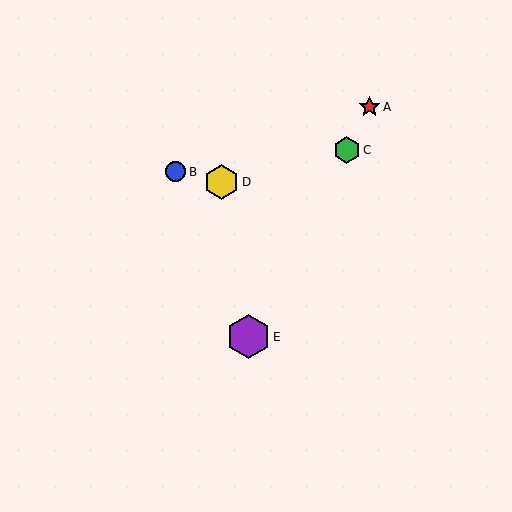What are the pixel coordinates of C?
Object C is at (347, 150).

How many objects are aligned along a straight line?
3 objects (A, C, E) are aligned along a straight line.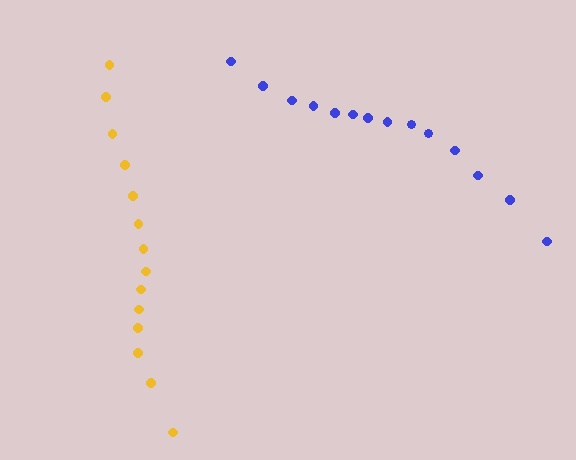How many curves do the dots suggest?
There are 2 distinct paths.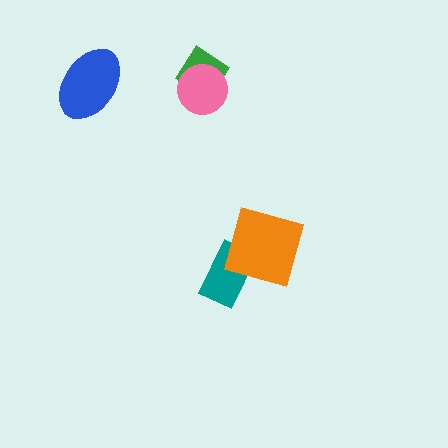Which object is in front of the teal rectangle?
The orange diamond is in front of the teal rectangle.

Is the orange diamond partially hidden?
No, no other shape covers it.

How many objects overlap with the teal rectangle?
1 object overlaps with the teal rectangle.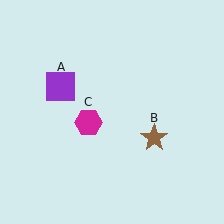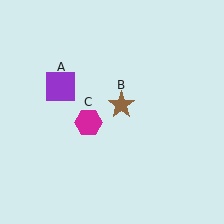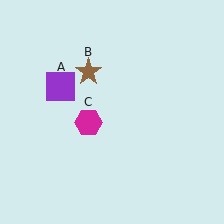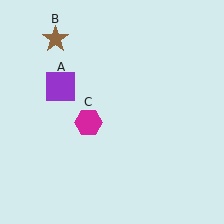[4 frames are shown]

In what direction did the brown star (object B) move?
The brown star (object B) moved up and to the left.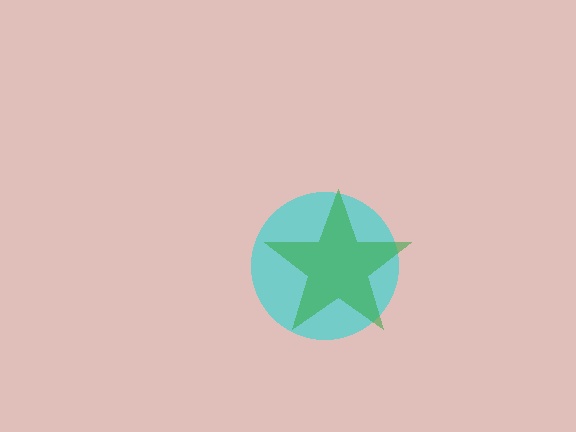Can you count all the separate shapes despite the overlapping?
Yes, there are 2 separate shapes.